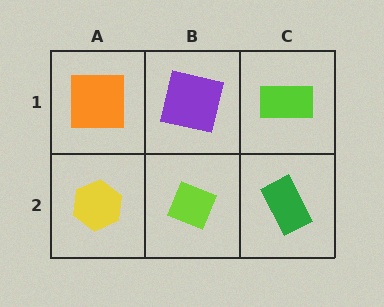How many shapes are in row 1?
3 shapes.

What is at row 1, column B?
A purple square.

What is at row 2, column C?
A green rectangle.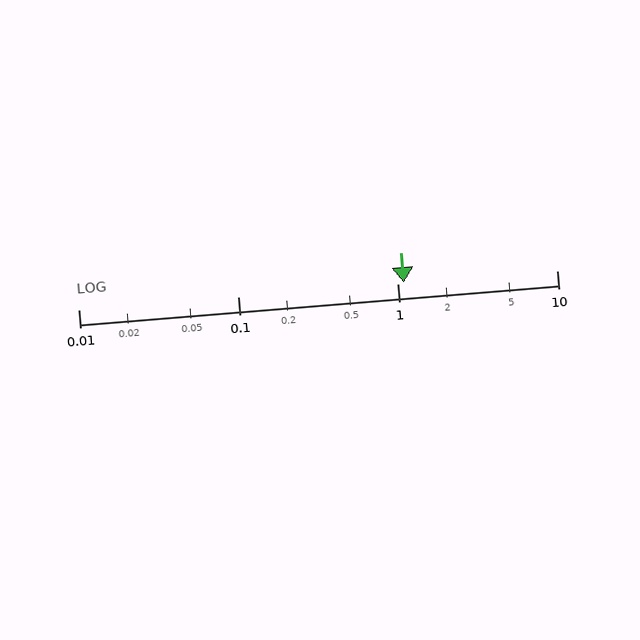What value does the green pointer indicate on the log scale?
The pointer indicates approximately 1.1.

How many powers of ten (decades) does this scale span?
The scale spans 3 decades, from 0.01 to 10.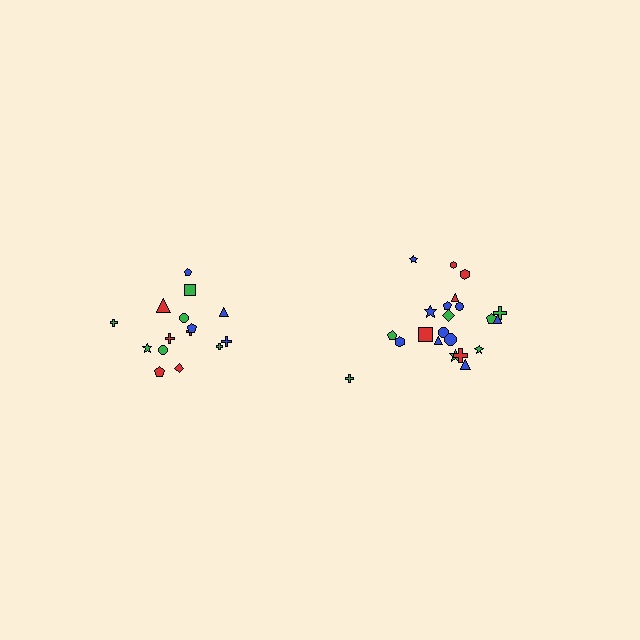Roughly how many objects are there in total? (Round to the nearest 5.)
Roughly 35 objects in total.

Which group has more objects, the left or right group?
The right group.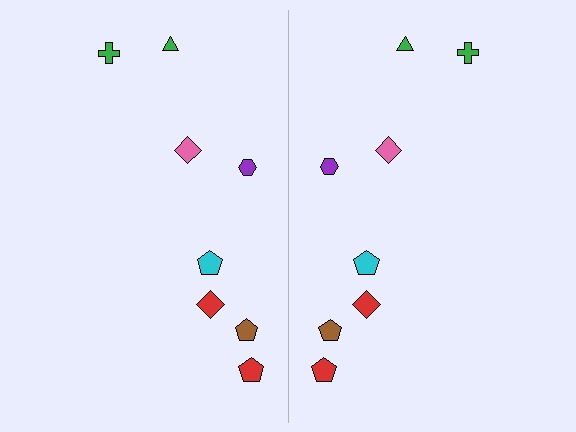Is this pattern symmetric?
Yes, this pattern has bilateral (reflection) symmetry.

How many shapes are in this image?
There are 16 shapes in this image.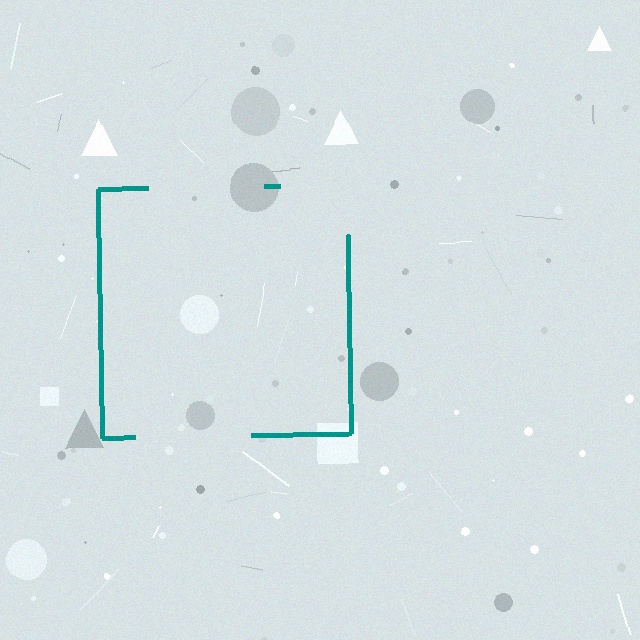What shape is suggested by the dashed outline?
The dashed outline suggests a square.